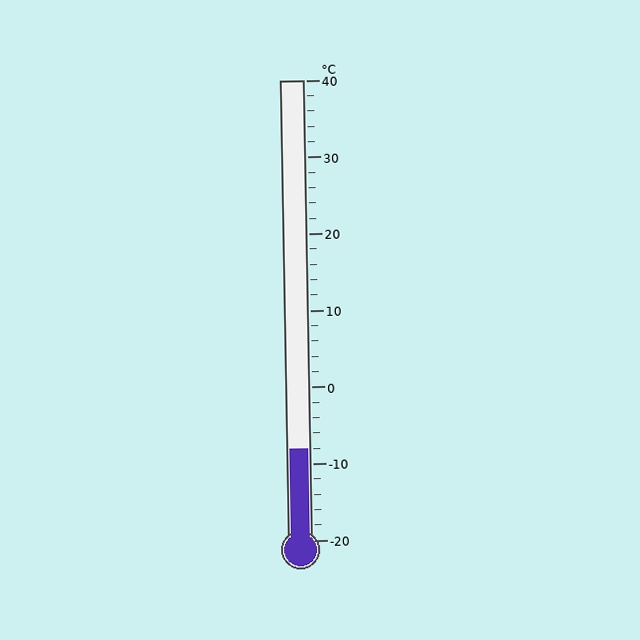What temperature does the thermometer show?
The thermometer shows approximately -8°C.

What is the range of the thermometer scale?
The thermometer scale ranges from -20°C to 40°C.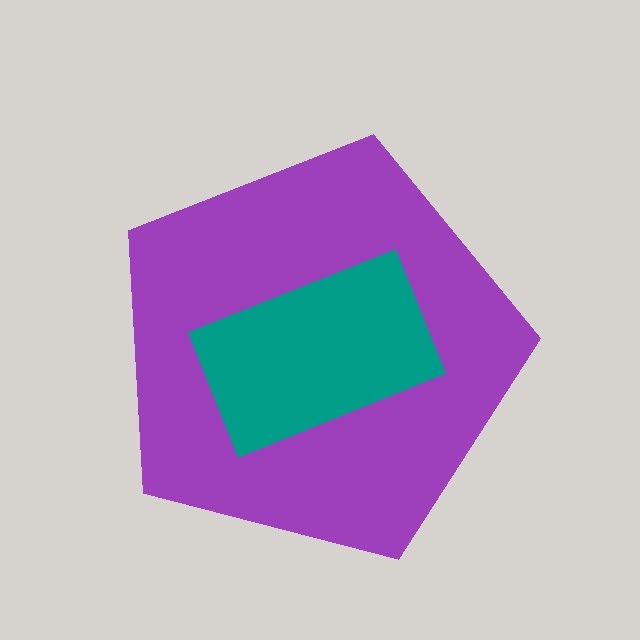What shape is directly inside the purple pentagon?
The teal rectangle.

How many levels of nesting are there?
2.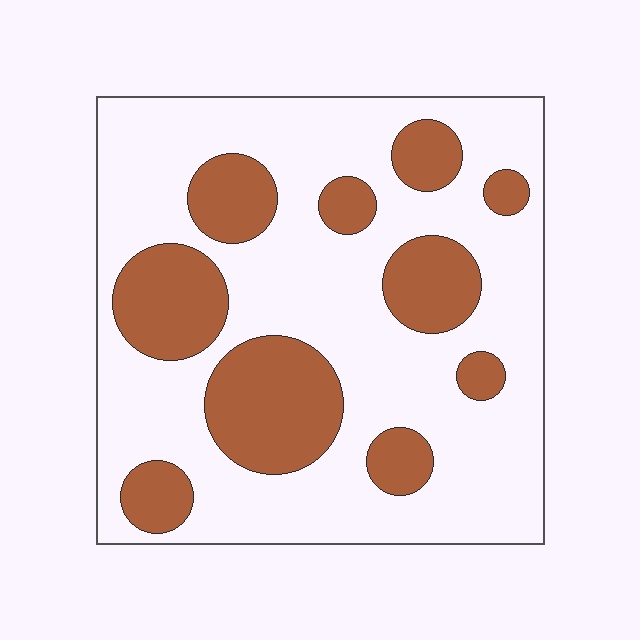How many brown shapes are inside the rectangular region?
10.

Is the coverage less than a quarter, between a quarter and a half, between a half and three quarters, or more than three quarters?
Between a quarter and a half.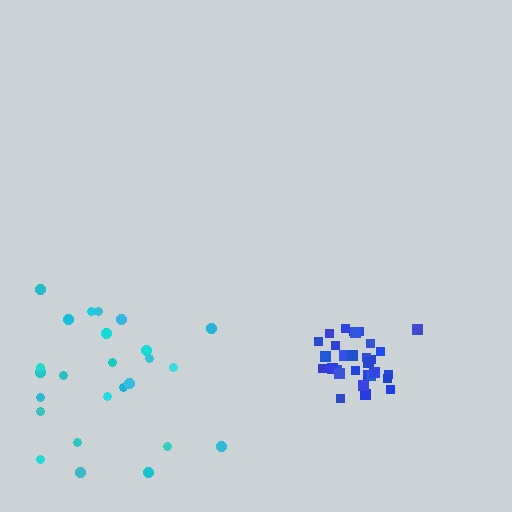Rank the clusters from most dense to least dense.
blue, cyan.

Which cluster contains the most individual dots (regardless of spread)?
Blue (30).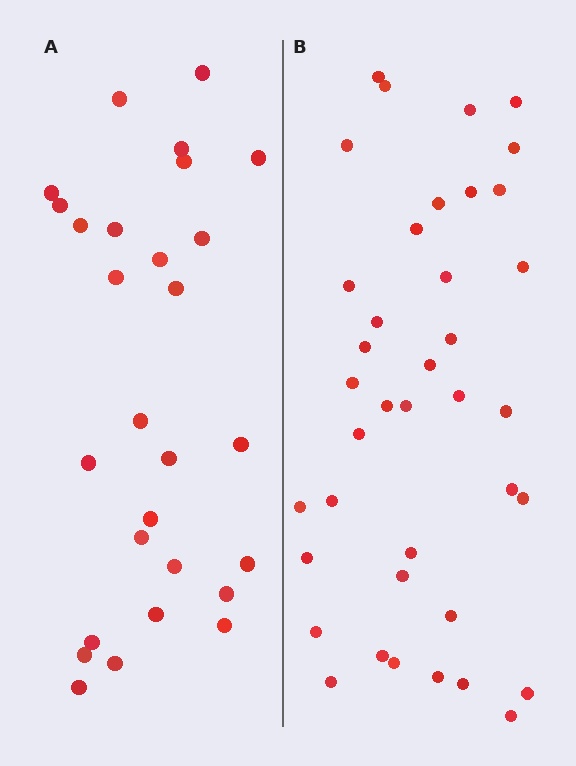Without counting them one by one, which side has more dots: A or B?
Region B (the right region) has more dots.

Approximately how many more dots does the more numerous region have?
Region B has roughly 12 or so more dots than region A.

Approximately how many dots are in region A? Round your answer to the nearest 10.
About 30 dots. (The exact count is 28, which rounds to 30.)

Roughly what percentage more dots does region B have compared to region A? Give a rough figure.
About 40% more.